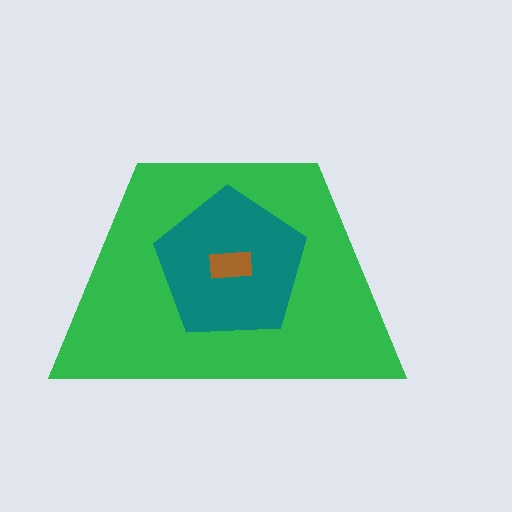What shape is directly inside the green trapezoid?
The teal pentagon.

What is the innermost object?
The brown rectangle.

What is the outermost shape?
The green trapezoid.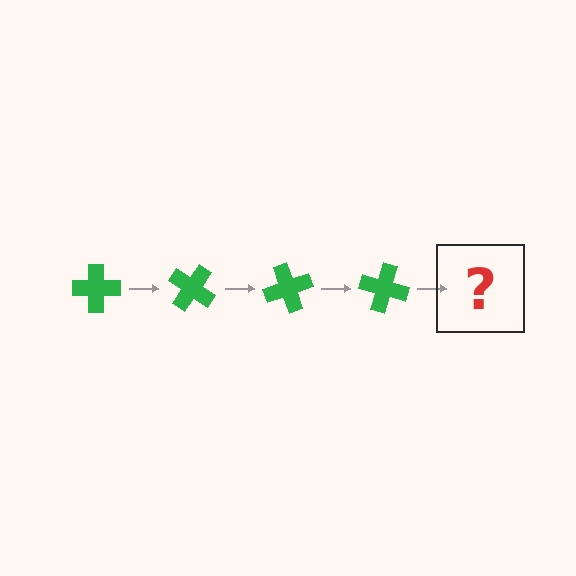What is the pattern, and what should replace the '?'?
The pattern is that the cross rotates 35 degrees each step. The '?' should be a green cross rotated 140 degrees.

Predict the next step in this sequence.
The next step is a green cross rotated 140 degrees.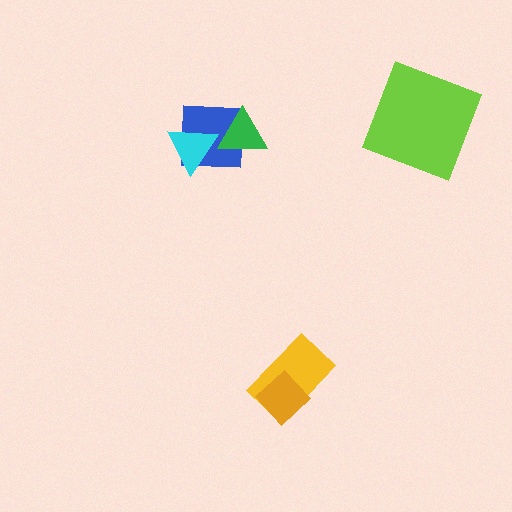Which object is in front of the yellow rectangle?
The orange diamond is in front of the yellow rectangle.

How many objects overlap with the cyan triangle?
2 objects overlap with the cyan triangle.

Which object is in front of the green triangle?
The cyan triangle is in front of the green triangle.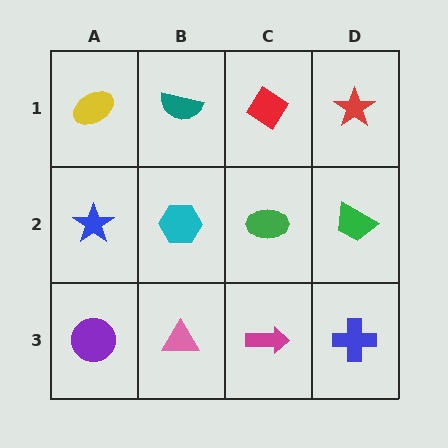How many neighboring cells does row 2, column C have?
4.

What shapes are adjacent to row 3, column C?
A green ellipse (row 2, column C), a pink triangle (row 3, column B), a blue cross (row 3, column D).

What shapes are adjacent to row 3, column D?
A green trapezoid (row 2, column D), a magenta arrow (row 3, column C).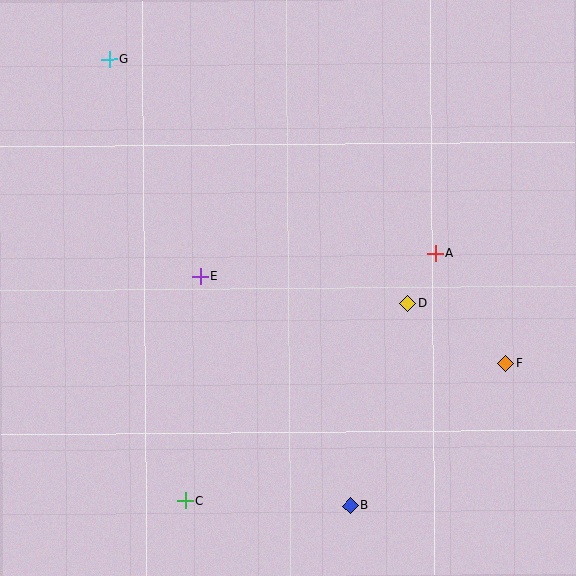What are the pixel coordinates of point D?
Point D is at (408, 303).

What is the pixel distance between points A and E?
The distance between A and E is 236 pixels.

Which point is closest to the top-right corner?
Point A is closest to the top-right corner.